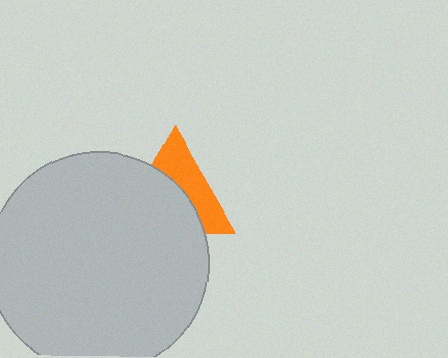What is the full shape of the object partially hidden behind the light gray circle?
The partially hidden object is an orange triangle.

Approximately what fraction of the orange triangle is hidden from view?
Roughly 55% of the orange triangle is hidden behind the light gray circle.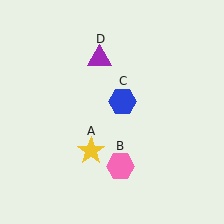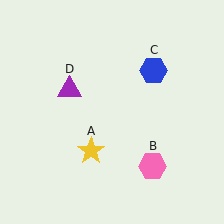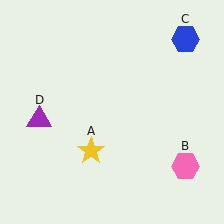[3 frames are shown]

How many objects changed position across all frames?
3 objects changed position: pink hexagon (object B), blue hexagon (object C), purple triangle (object D).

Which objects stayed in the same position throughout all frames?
Yellow star (object A) remained stationary.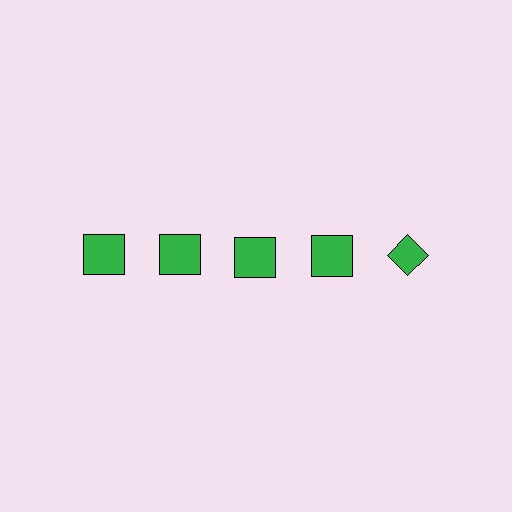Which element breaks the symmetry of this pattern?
The green diamond in the top row, rightmost column breaks the symmetry. All other shapes are green squares.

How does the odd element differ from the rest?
It has a different shape: diamond instead of square.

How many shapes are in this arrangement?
There are 5 shapes arranged in a grid pattern.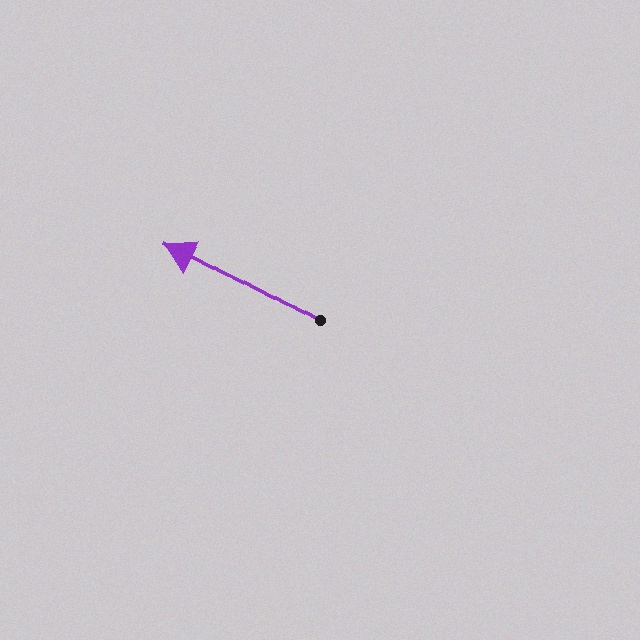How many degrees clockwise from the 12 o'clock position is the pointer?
Approximately 298 degrees.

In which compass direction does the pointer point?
Northwest.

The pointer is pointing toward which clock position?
Roughly 10 o'clock.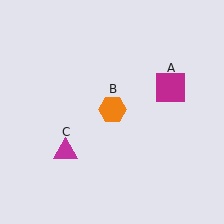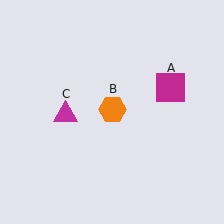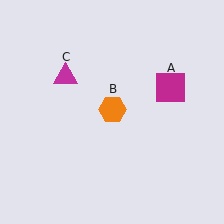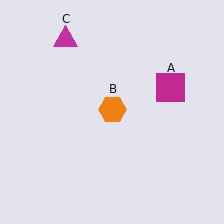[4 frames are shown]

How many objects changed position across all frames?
1 object changed position: magenta triangle (object C).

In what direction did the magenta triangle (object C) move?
The magenta triangle (object C) moved up.